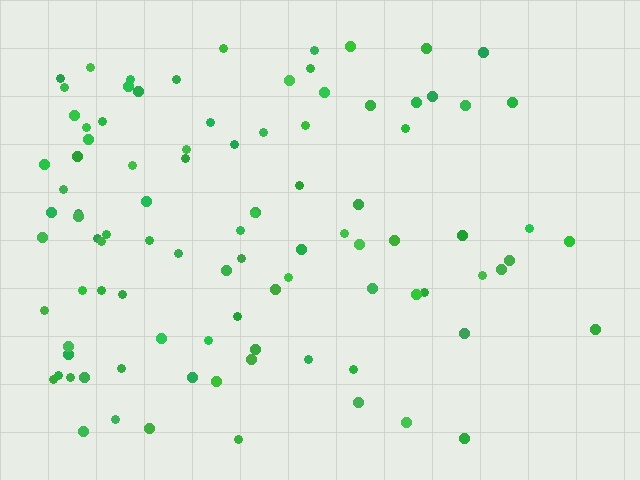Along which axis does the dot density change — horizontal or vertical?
Horizontal.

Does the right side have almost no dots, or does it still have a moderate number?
Still a moderate number, just noticeably fewer than the left.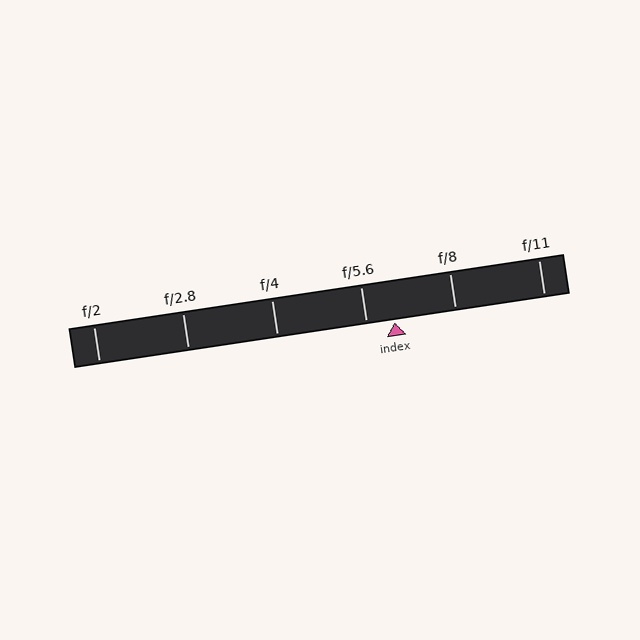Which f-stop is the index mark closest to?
The index mark is closest to f/5.6.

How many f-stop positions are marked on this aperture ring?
There are 6 f-stop positions marked.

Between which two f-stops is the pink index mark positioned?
The index mark is between f/5.6 and f/8.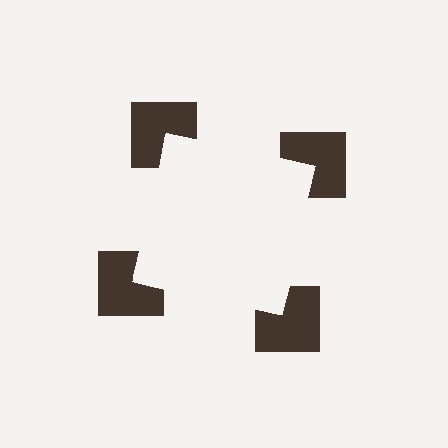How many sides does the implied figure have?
4 sides.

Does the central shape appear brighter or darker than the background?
It typically appears slightly brighter than the background, even though no actual brightness change is drawn.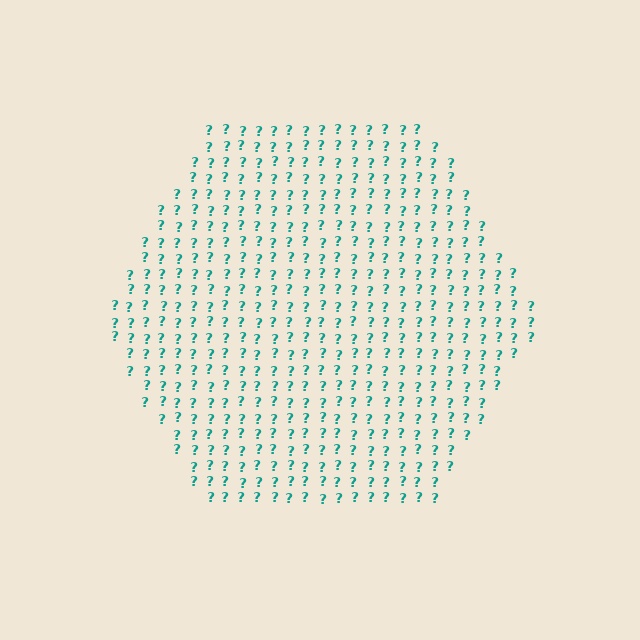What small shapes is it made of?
It is made of small question marks.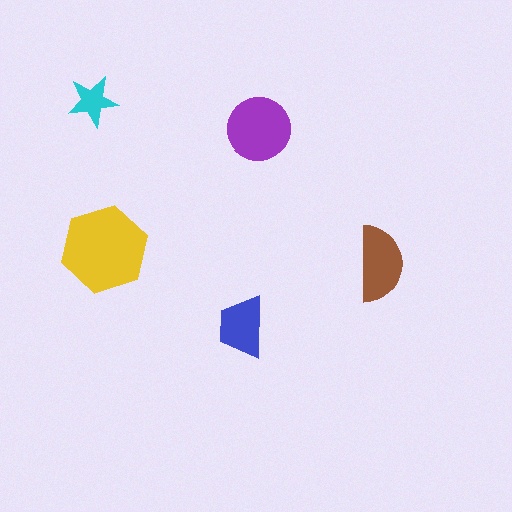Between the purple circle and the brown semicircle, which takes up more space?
The purple circle.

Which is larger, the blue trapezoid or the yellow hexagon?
The yellow hexagon.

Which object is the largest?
The yellow hexagon.